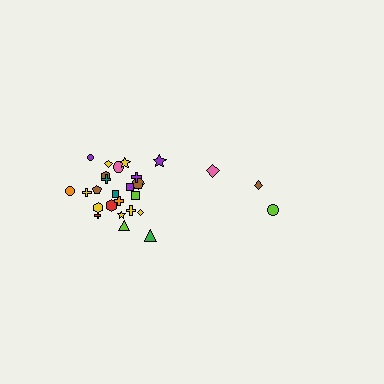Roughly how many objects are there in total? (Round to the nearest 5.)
Roughly 30 objects in total.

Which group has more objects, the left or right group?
The left group.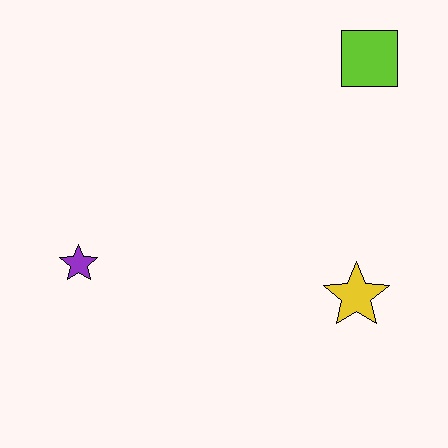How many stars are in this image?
There are 2 stars.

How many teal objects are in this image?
There are no teal objects.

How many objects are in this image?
There are 3 objects.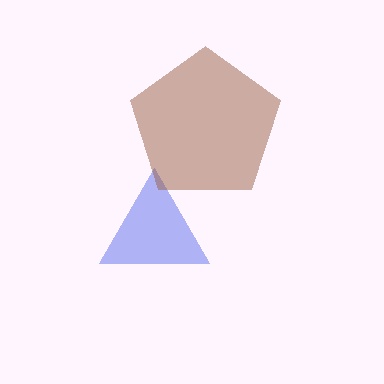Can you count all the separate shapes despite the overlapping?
Yes, there are 2 separate shapes.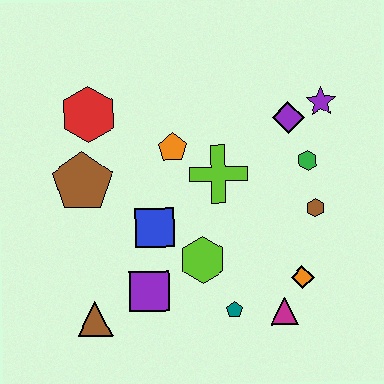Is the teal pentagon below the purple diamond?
Yes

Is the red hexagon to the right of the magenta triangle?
No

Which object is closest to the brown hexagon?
The green hexagon is closest to the brown hexagon.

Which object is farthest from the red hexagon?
The magenta triangle is farthest from the red hexagon.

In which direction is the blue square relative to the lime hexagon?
The blue square is to the left of the lime hexagon.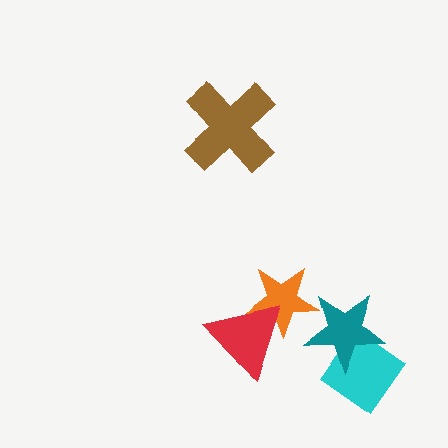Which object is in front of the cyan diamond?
The teal star is in front of the cyan diamond.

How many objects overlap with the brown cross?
0 objects overlap with the brown cross.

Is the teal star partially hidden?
No, no other shape covers it.